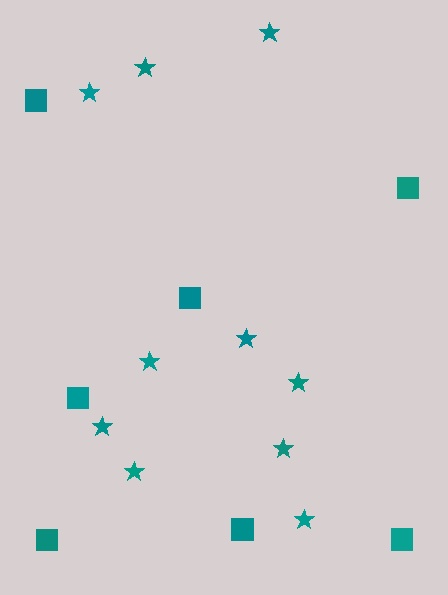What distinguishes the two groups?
There are 2 groups: one group of stars (10) and one group of squares (7).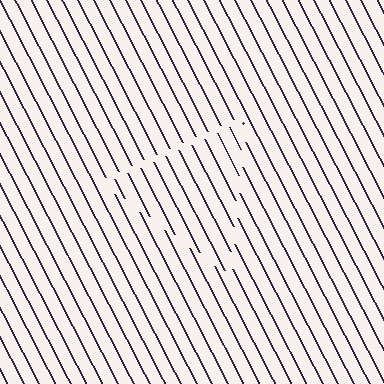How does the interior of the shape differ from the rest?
The interior of the shape contains the same grating, shifted by half a period — the contour is defined by the phase discontinuity where line-ends from the inner and outer gratings abut.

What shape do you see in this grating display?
An illusory triangle. The interior of the shape contains the same grating, shifted by half a period — the contour is defined by the phase discontinuity where line-ends from the inner and outer gratings abut.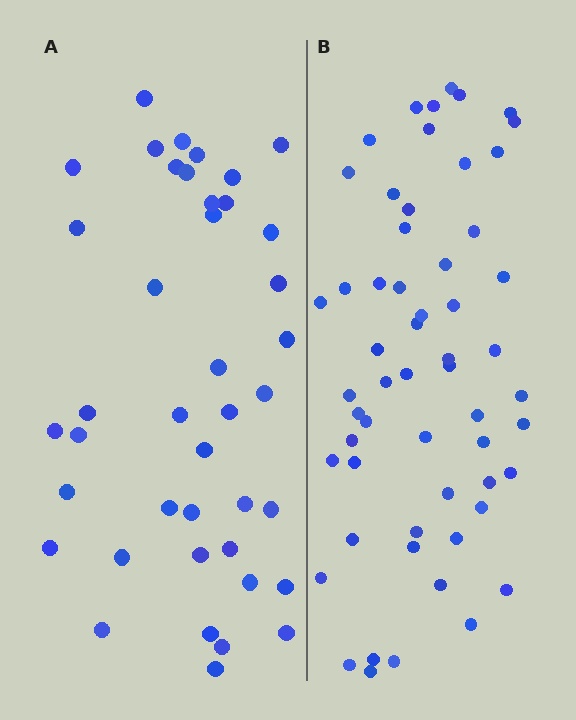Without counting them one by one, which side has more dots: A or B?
Region B (the right region) has more dots.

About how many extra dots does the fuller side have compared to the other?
Region B has approximately 15 more dots than region A.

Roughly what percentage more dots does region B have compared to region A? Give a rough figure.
About 40% more.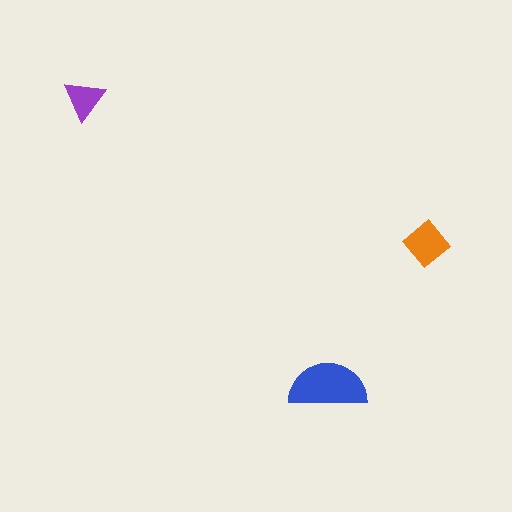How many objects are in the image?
There are 3 objects in the image.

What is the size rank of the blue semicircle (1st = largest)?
1st.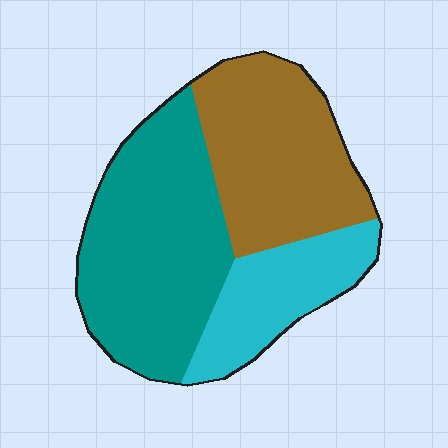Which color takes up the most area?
Teal, at roughly 45%.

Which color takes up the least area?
Cyan, at roughly 20%.